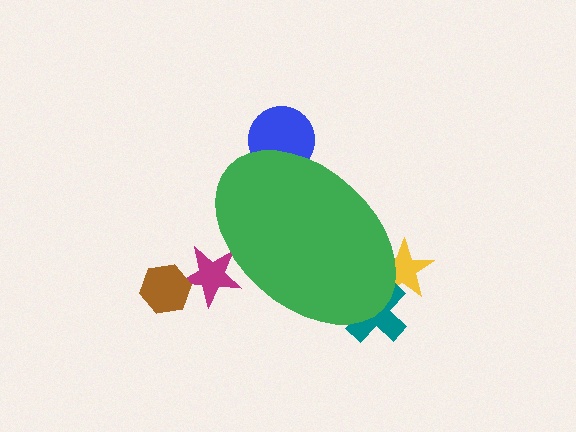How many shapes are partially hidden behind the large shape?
4 shapes are partially hidden.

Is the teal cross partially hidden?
Yes, the teal cross is partially hidden behind the green ellipse.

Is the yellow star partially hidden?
Yes, the yellow star is partially hidden behind the green ellipse.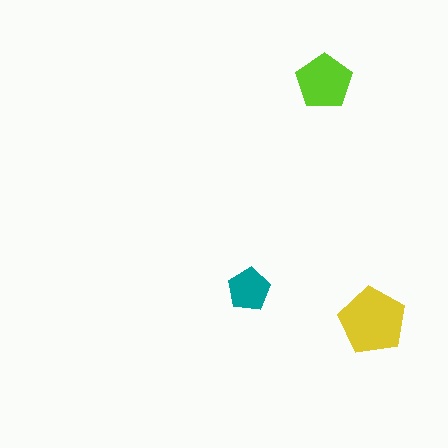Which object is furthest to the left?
The teal pentagon is leftmost.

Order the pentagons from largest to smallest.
the yellow one, the lime one, the teal one.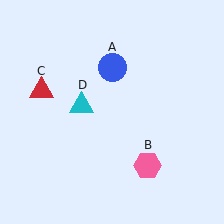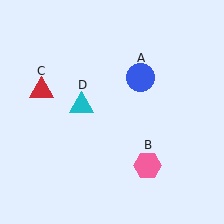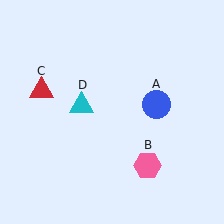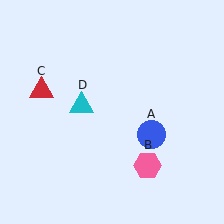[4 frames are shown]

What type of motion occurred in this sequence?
The blue circle (object A) rotated clockwise around the center of the scene.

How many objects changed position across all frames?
1 object changed position: blue circle (object A).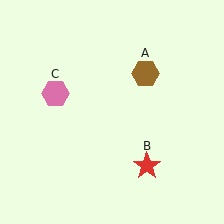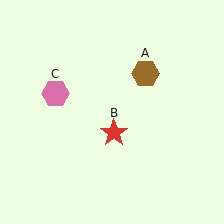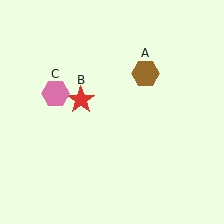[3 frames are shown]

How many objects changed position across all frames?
1 object changed position: red star (object B).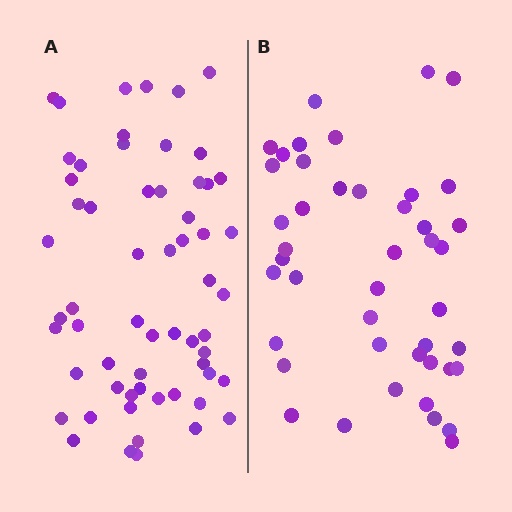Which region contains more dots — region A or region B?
Region A (the left region) has more dots.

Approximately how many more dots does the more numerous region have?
Region A has approximately 15 more dots than region B.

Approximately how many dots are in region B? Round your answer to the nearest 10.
About 40 dots. (The exact count is 44, which rounds to 40.)